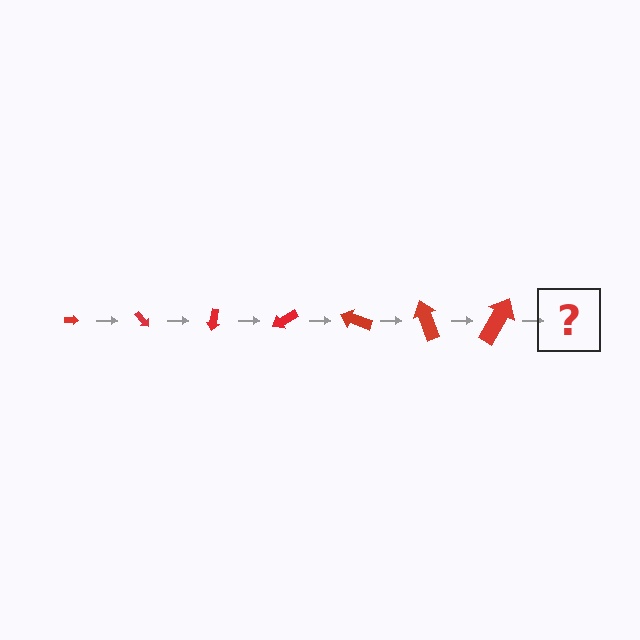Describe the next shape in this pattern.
It should be an arrow, larger than the previous one and rotated 350 degrees from the start.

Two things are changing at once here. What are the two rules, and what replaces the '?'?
The two rules are that the arrow grows larger each step and it rotates 50 degrees each step. The '?' should be an arrow, larger than the previous one and rotated 350 degrees from the start.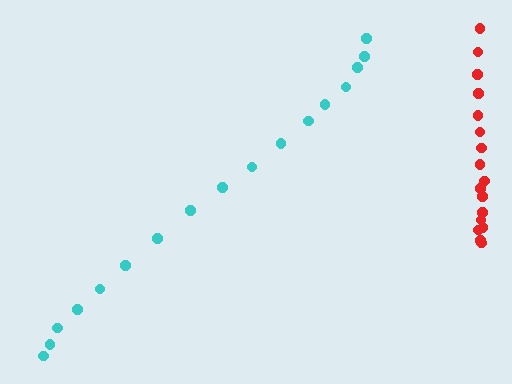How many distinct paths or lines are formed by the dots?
There are 2 distinct paths.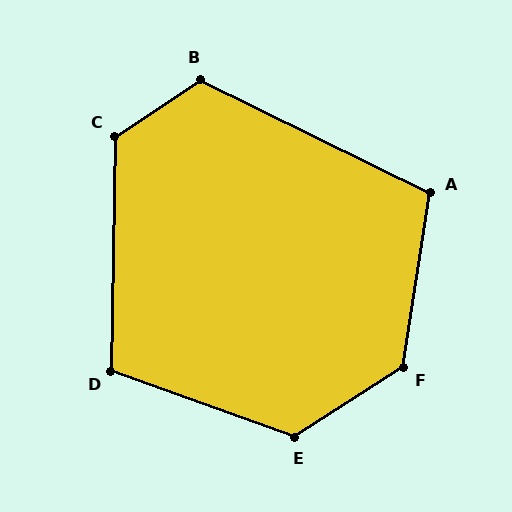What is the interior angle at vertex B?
Approximately 120 degrees (obtuse).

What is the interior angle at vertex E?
Approximately 128 degrees (obtuse).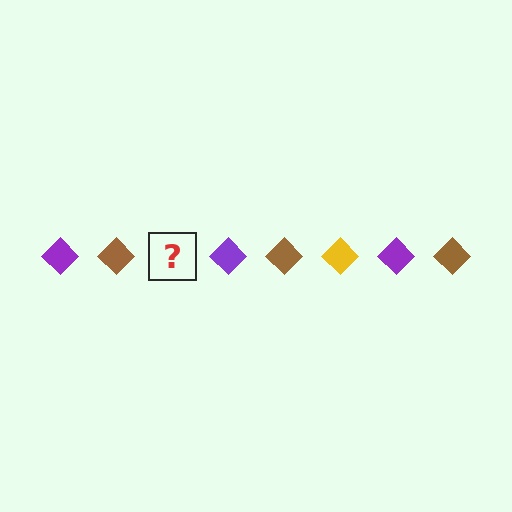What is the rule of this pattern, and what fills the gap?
The rule is that the pattern cycles through purple, brown, yellow diamonds. The gap should be filled with a yellow diamond.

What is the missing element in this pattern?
The missing element is a yellow diamond.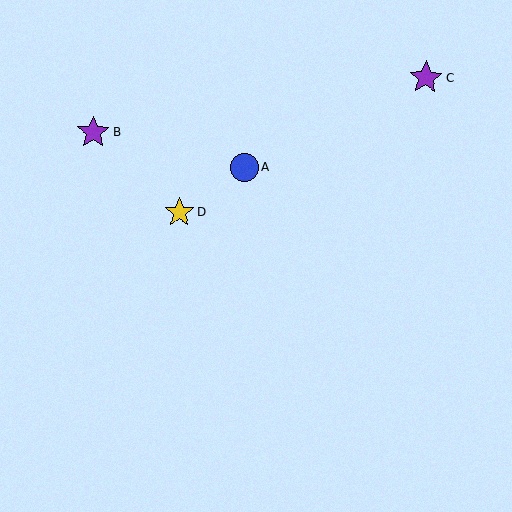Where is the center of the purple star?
The center of the purple star is at (93, 132).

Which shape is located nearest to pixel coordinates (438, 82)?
The purple star (labeled C) at (426, 78) is nearest to that location.